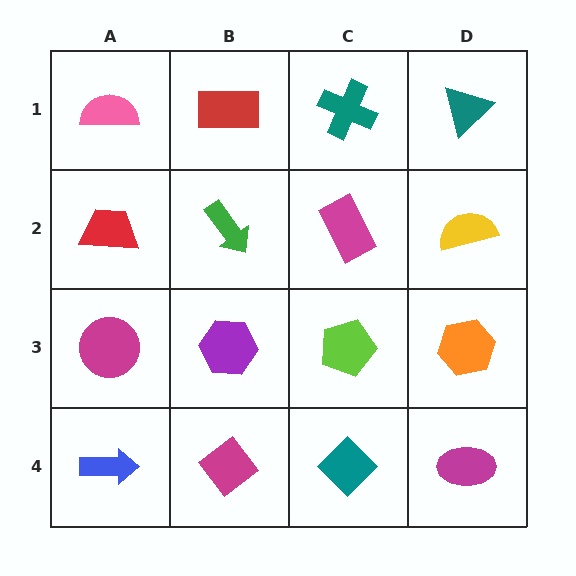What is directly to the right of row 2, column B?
A magenta rectangle.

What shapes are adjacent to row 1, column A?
A red trapezoid (row 2, column A), a red rectangle (row 1, column B).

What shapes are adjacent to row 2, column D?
A teal triangle (row 1, column D), an orange hexagon (row 3, column D), a magenta rectangle (row 2, column C).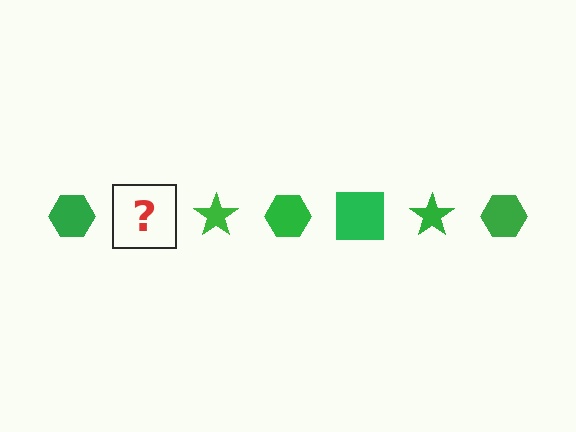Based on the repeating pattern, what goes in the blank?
The blank should be a green square.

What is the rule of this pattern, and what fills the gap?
The rule is that the pattern cycles through hexagon, square, star shapes in green. The gap should be filled with a green square.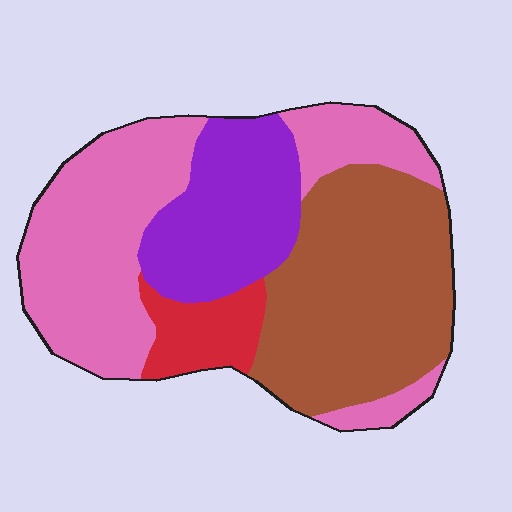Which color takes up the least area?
Red, at roughly 10%.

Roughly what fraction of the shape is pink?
Pink takes up about three eighths (3/8) of the shape.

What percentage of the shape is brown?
Brown takes up about one third (1/3) of the shape.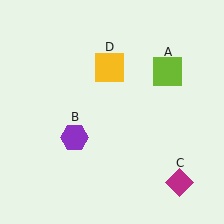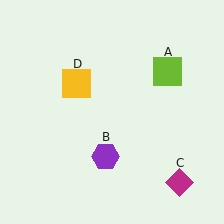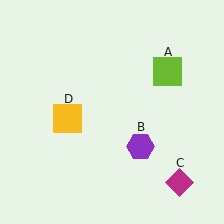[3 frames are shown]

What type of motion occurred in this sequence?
The purple hexagon (object B), yellow square (object D) rotated counterclockwise around the center of the scene.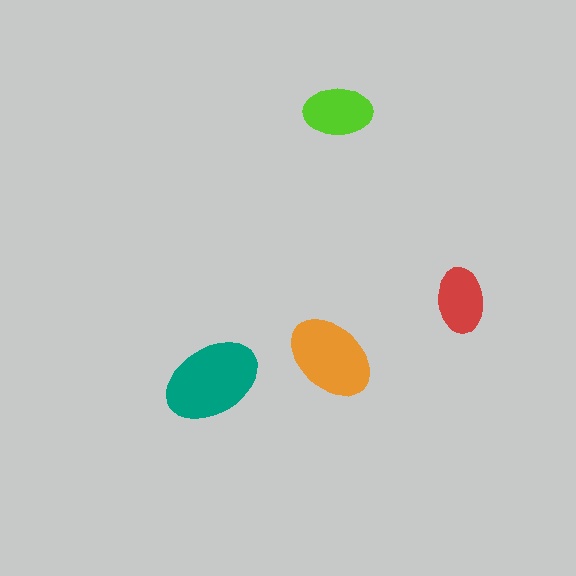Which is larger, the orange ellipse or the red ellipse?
The orange one.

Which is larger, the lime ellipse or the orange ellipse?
The orange one.